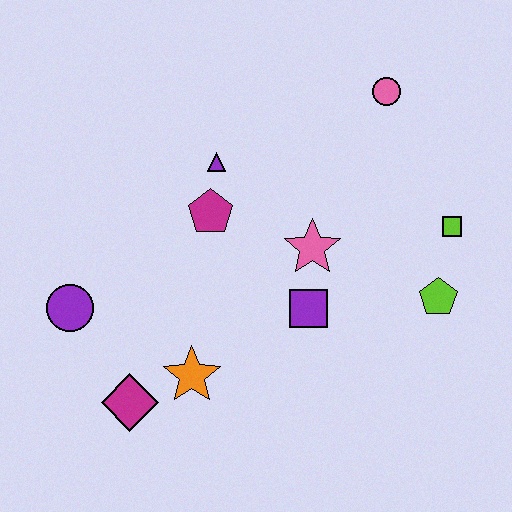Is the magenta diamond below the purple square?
Yes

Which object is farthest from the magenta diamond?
The pink circle is farthest from the magenta diamond.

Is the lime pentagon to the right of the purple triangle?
Yes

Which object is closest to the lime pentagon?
The lime square is closest to the lime pentagon.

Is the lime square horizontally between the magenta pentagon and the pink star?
No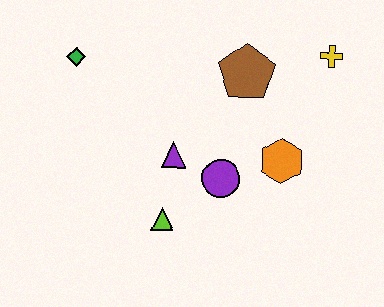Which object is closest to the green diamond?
The purple triangle is closest to the green diamond.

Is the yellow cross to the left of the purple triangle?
No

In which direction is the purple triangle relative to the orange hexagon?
The purple triangle is to the left of the orange hexagon.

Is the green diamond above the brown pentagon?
Yes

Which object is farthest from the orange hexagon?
The green diamond is farthest from the orange hexagon.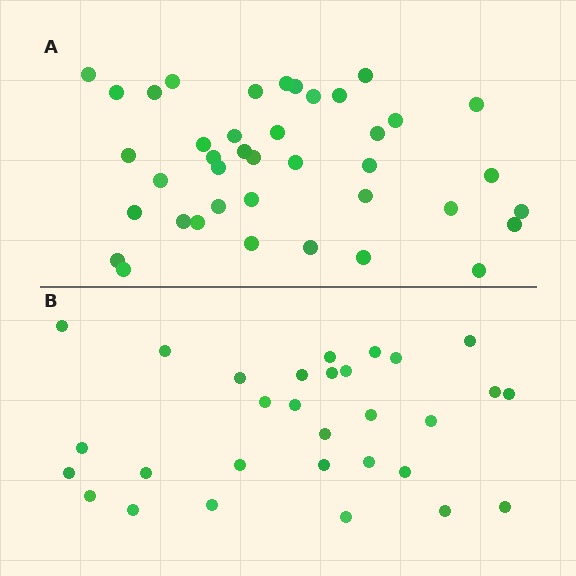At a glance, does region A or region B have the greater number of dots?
Region A (the top region) has more dots.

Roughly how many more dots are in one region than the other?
Region A has roughly 10 or so more dots than region B.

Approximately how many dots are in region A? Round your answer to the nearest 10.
About 40 dots.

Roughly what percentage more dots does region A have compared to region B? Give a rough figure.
About 35% more.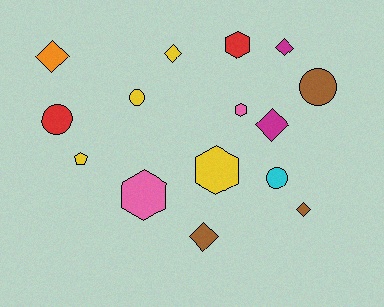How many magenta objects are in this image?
There are 2 magenta objects.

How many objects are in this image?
There are 15 objects.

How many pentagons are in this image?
There is 1 pentagon.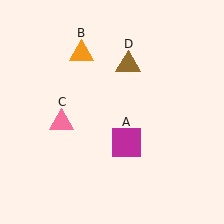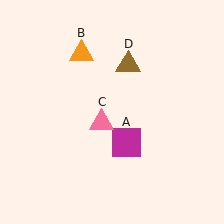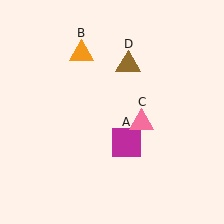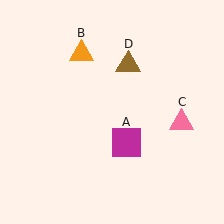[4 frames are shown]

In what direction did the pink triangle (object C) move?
The pink triangle (object C) moved right.